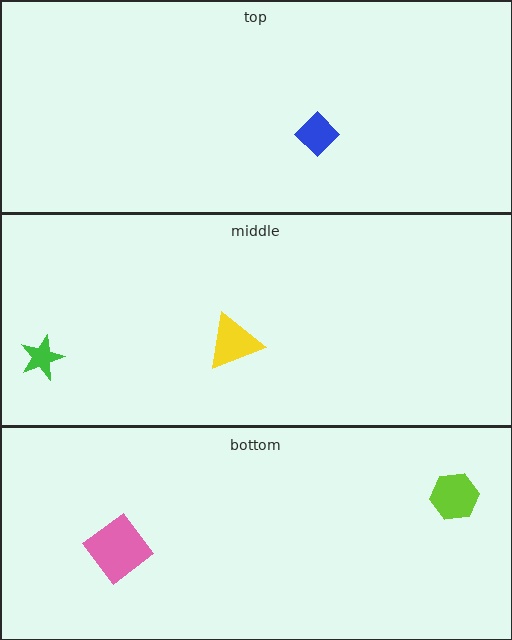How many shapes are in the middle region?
2.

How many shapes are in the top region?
1.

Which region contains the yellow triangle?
The middle region.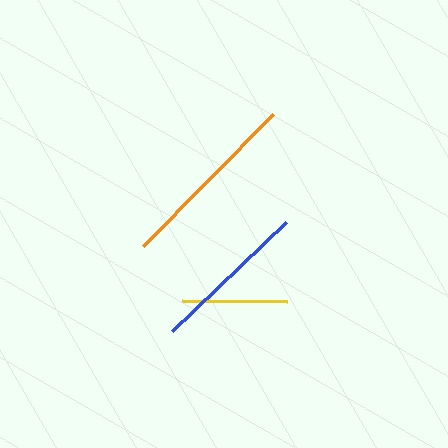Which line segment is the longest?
The orange line is the longest at approximately 185 pixels.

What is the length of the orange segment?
The orange segment is approximately 185 pixels long.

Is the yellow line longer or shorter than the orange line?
The orange line is longer than the yellow line.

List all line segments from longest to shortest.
From longest to shortest: orange, blue, yellow.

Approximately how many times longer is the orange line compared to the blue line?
The orange line is approximately 1.2 times the length of the blue line.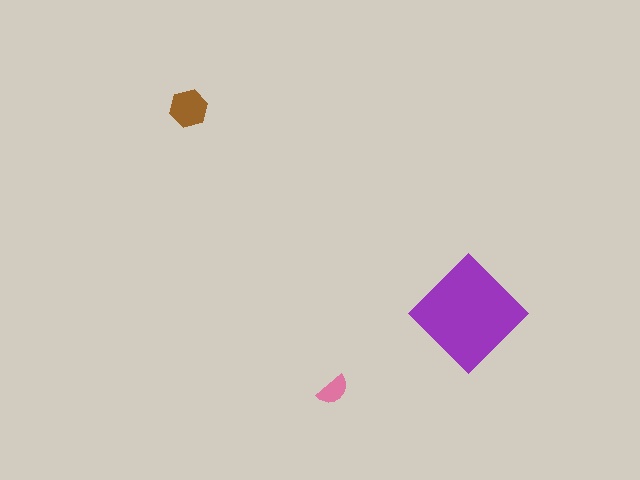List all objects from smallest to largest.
The pink semicircle, the brown hexagon, the purple diamond.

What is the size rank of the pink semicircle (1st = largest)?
3rd.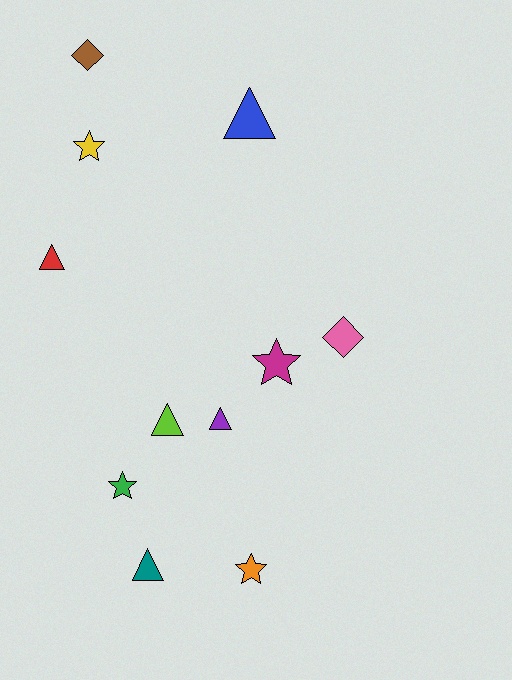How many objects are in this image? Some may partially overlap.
There are 11 objects.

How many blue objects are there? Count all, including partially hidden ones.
There is 1 blue object.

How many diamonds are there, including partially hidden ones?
There are 2 diamonds.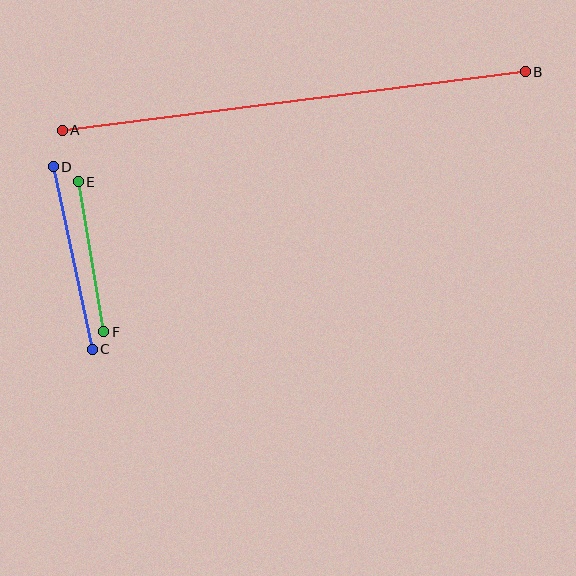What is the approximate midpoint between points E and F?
The midpoint is at approximately (91, 257) pixels.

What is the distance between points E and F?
The distance is approximately 152 pixels.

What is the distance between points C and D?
The distance is approximately 187 pixels.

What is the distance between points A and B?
The distance is approximately 466 pixels.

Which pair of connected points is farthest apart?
Points A and B are farthest apart.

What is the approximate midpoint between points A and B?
The midpoint is at approximately (294, 101) pixels.